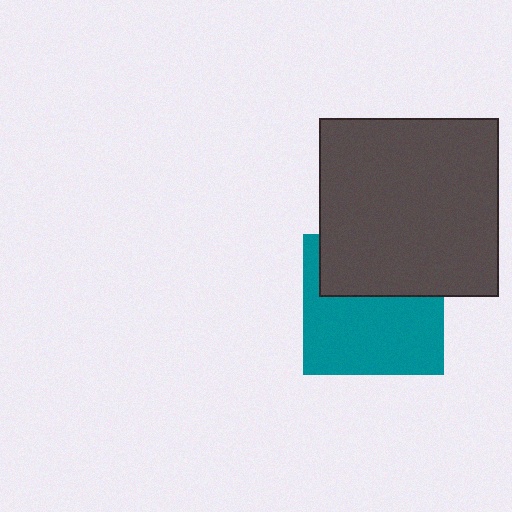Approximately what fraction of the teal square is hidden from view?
Roughly 40% of the teal square is hidden behind the dark gray square.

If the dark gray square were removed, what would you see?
You would see the complete teal square.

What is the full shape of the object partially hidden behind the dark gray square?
The partially hidden object is a teal square.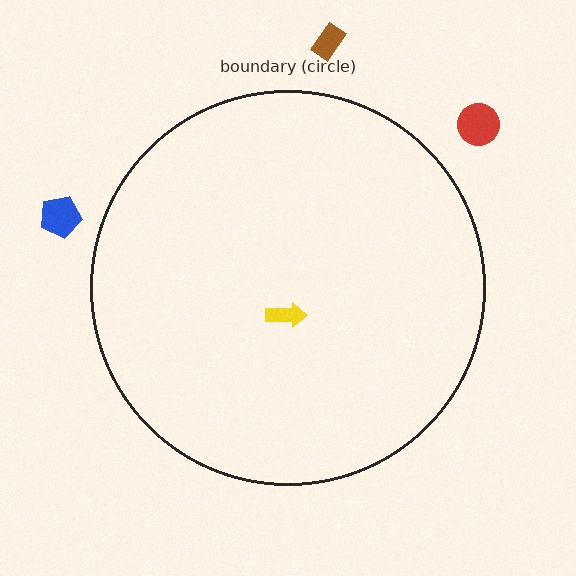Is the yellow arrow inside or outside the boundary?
Inside.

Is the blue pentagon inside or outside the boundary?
Outside.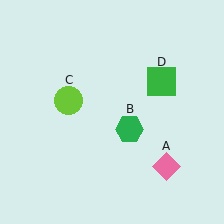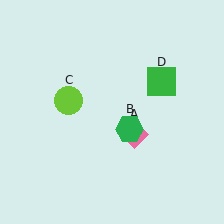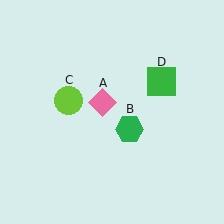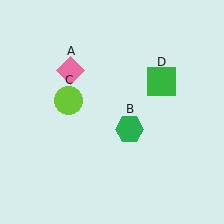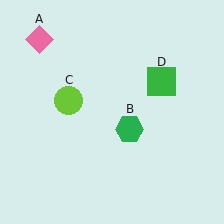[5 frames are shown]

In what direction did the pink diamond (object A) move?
The pink diamond (object A) moved up and to the left.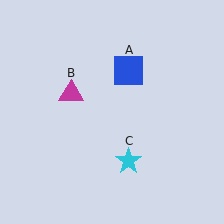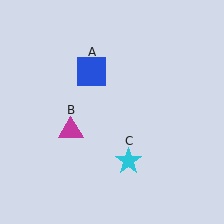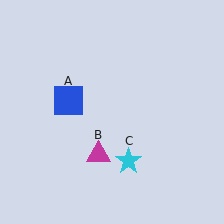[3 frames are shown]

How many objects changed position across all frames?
2 objects changed position: blue square (object A), magenta triangle (object B).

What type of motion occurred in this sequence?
The blue square (object A), magenta triangle (object B) rotated counterclockwise around the center of the scene.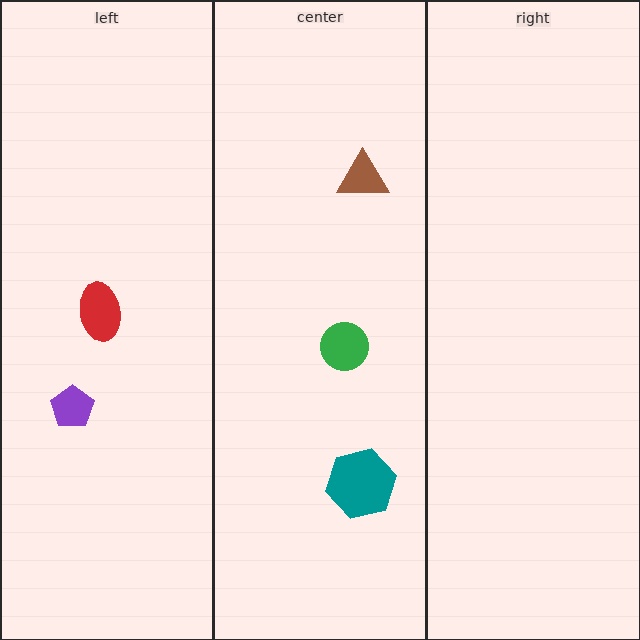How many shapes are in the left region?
2.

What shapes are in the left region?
The purple pentagon, the red ellipse.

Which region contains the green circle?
The center region.